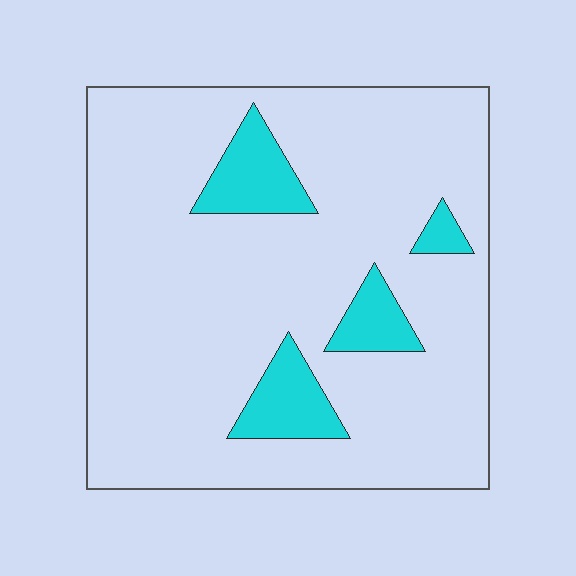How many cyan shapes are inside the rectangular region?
4.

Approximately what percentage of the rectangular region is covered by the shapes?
Approximately 15%.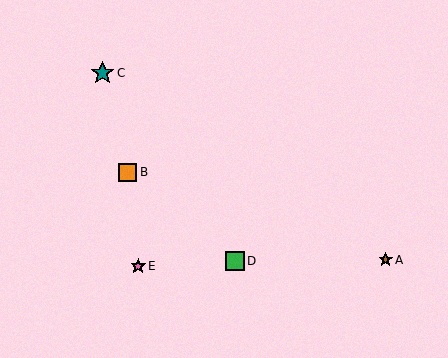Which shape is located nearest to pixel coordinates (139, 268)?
The pink star (labeled E) at (138, 266) is nearest to that location.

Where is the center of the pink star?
The center of the pink star is at (138, 266).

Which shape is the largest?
The teal star (labeled C) is the largest.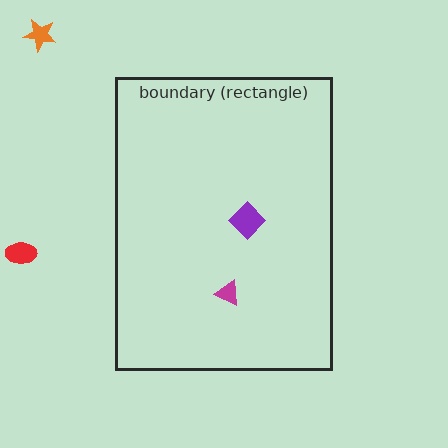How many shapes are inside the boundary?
2 inside, 2 outside.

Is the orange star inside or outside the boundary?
Outside.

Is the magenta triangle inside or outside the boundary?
Inside.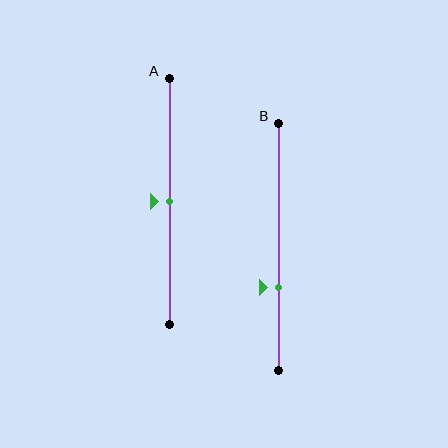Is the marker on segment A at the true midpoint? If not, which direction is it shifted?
Yes, the marker on segment A is at the true midpoint.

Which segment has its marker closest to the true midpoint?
Segment A has its marker closest to the true midpoint.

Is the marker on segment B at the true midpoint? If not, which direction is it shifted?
No, the marker on segment B is shifted downward by about 17% of the segment length.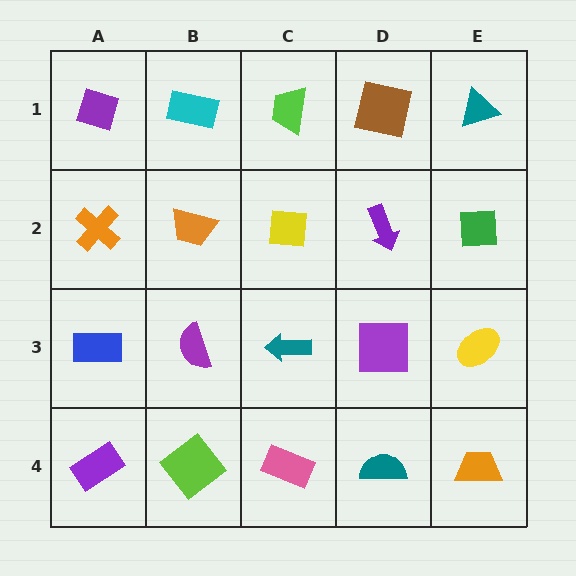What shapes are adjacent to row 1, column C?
A yellow square (row 2, column C), a cyan rectangle (row 1, column B), a brown square (row 1, column D).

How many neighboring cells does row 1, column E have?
2.